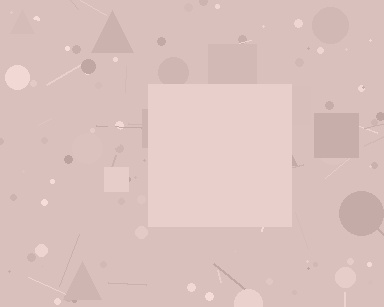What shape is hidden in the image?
A square is hidden in the image.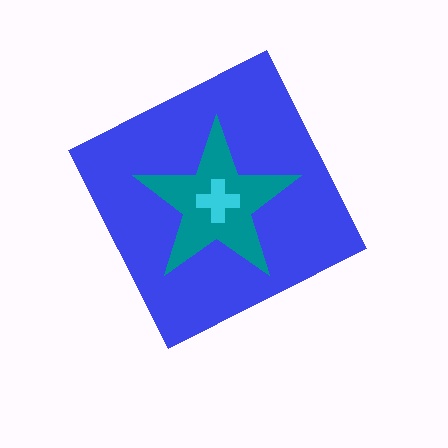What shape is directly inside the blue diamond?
The teal star.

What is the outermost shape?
The blue diamond.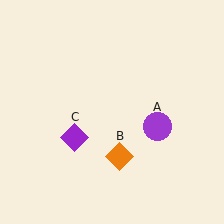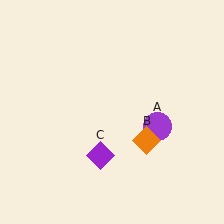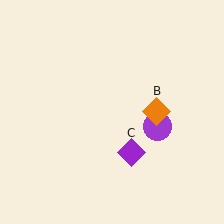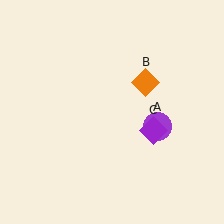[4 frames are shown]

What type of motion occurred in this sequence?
The orange diamond (object B), purple diamond (object C) rotated counterclockwise around the center of the scene.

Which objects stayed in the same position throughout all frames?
Purple circle (object A) remained stationary.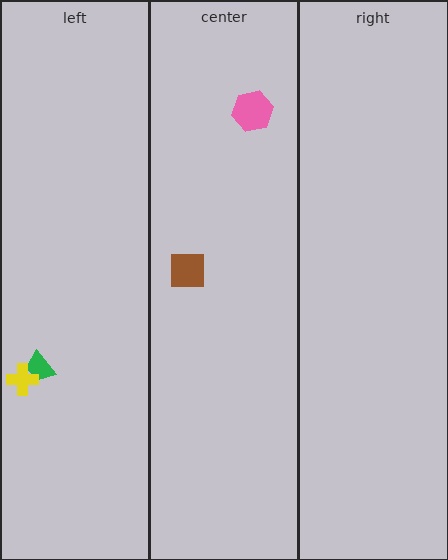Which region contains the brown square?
The center region.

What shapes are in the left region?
The green trapezoid, the yellow cross.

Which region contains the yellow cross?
The left region.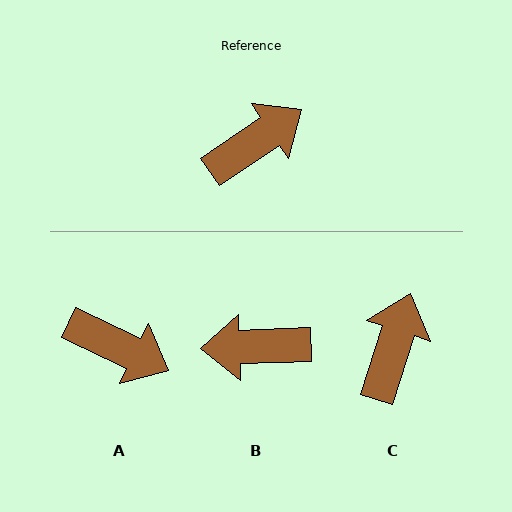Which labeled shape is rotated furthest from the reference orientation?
B, about 148 degrees away.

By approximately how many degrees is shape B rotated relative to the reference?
Approximately 148 degrees counter-clockwise.